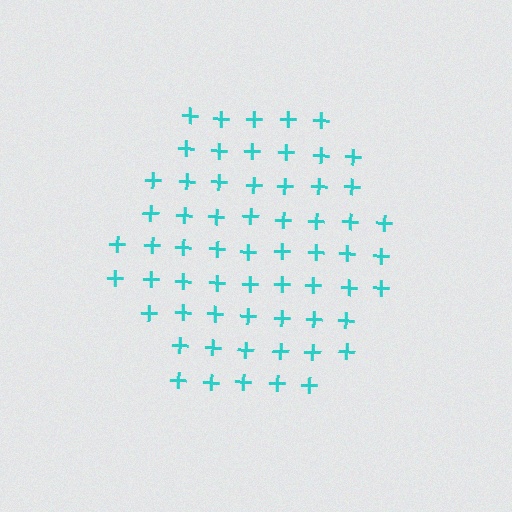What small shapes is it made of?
It is made of small plus signs.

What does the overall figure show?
The overall figure shows a hexagon.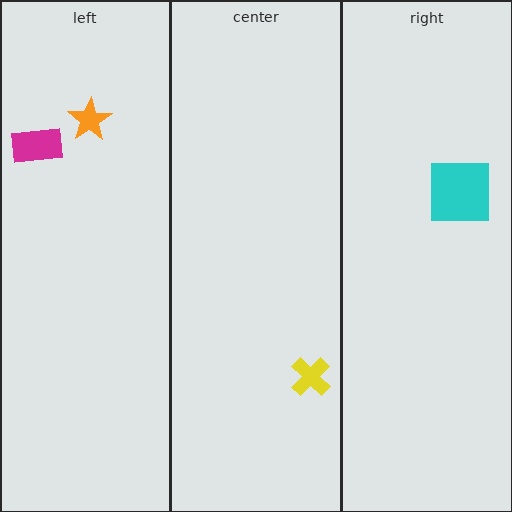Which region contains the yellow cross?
The center region.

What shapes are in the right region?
The cyan square.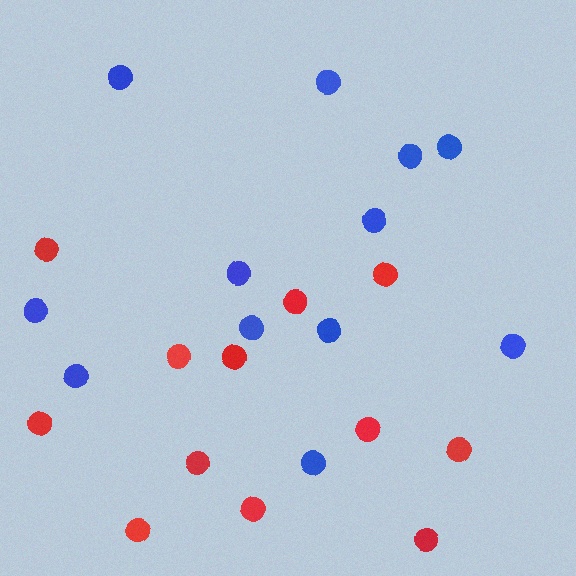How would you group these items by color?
There are 2 groups: one group of blue circles (12) and one group of red circles (12).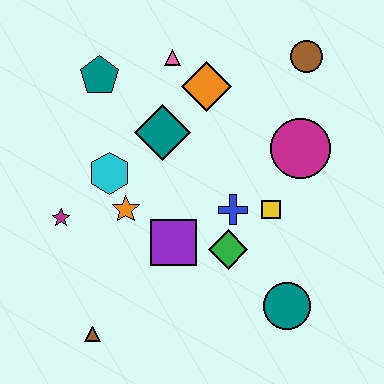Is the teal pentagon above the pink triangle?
No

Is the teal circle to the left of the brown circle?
Yes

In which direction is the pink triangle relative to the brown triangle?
The pink triangle is above the brown triangle.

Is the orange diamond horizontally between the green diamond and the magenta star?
Yes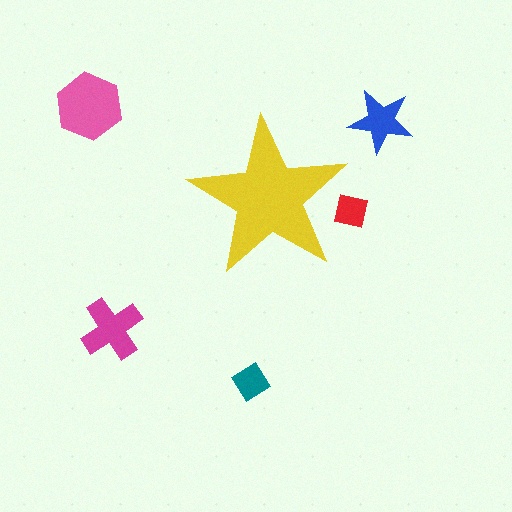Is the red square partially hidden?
Yes, the red square is partially hidden behind the yellow star.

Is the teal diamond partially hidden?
No, the teal diamond is fully visible.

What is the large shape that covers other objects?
A yellow star.